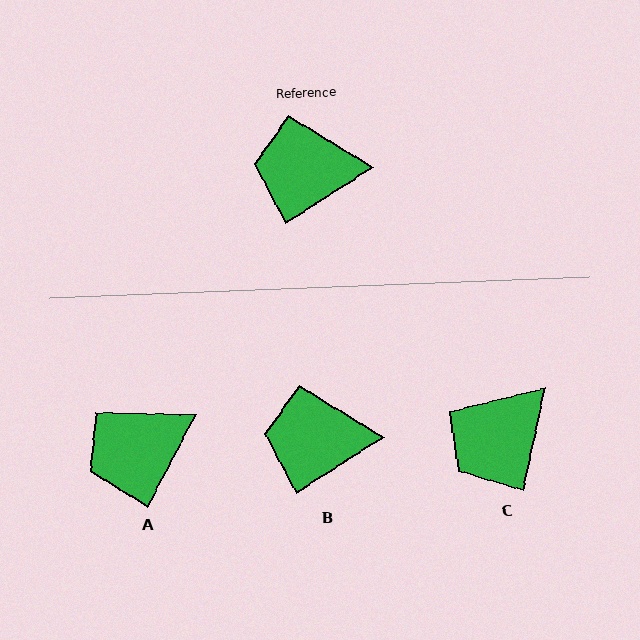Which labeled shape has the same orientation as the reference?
B.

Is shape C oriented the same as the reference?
No, it is off by about 45 degrees.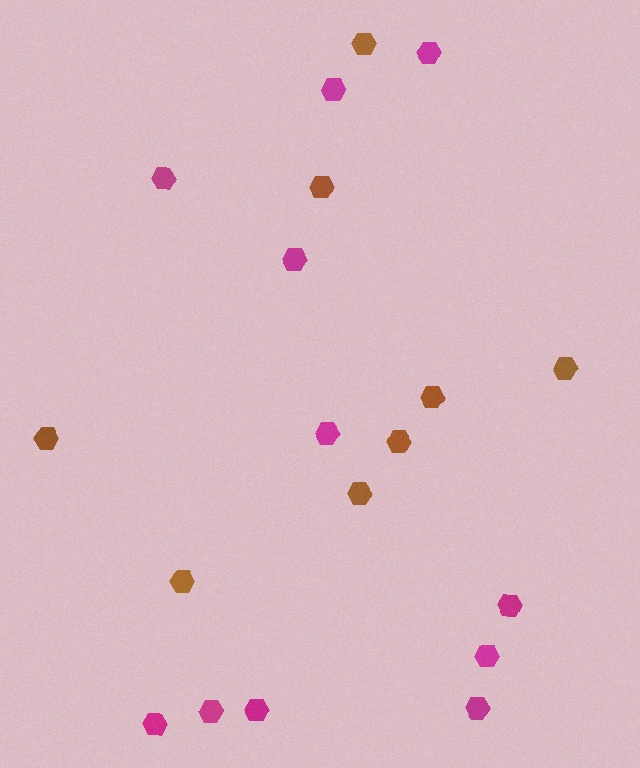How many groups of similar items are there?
There are 2 groups: one group of brown hexagons (8) and one group of magenta hexagons (11).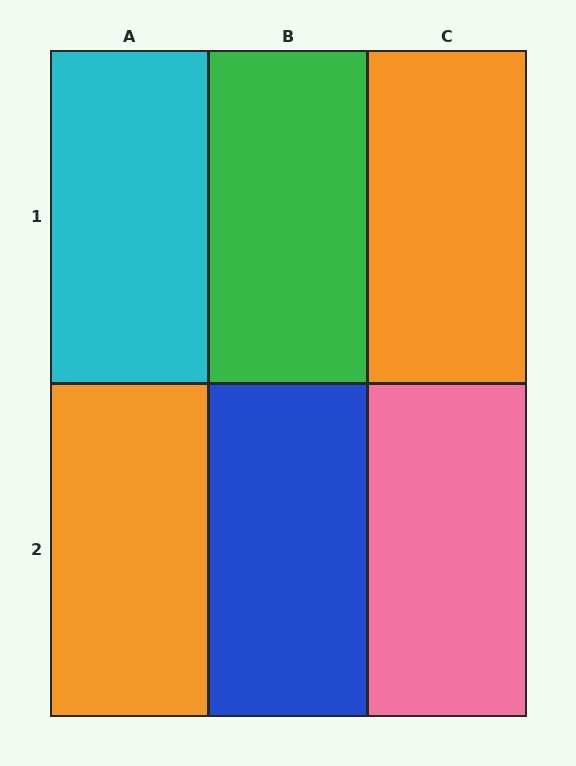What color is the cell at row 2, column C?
Pink.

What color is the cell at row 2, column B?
Blue.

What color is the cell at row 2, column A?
Orange.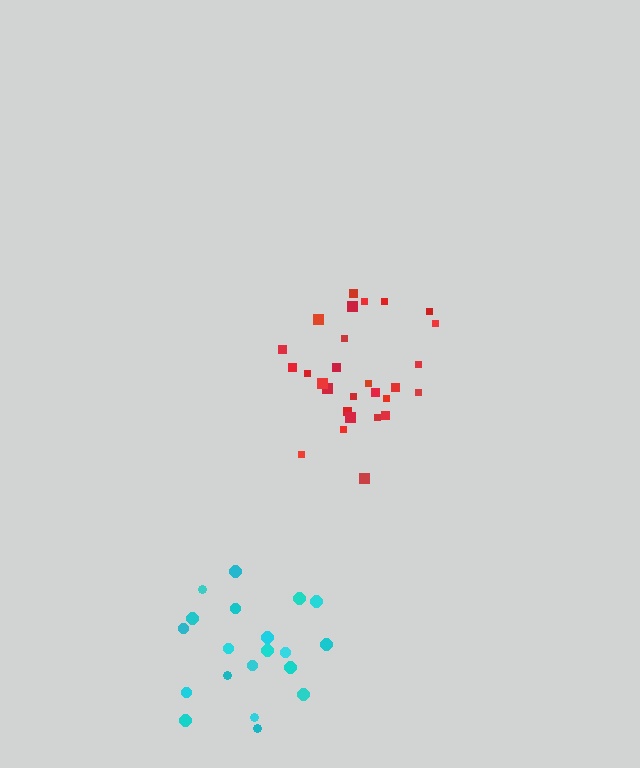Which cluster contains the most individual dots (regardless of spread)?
Red (28).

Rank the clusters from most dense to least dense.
red, cyan.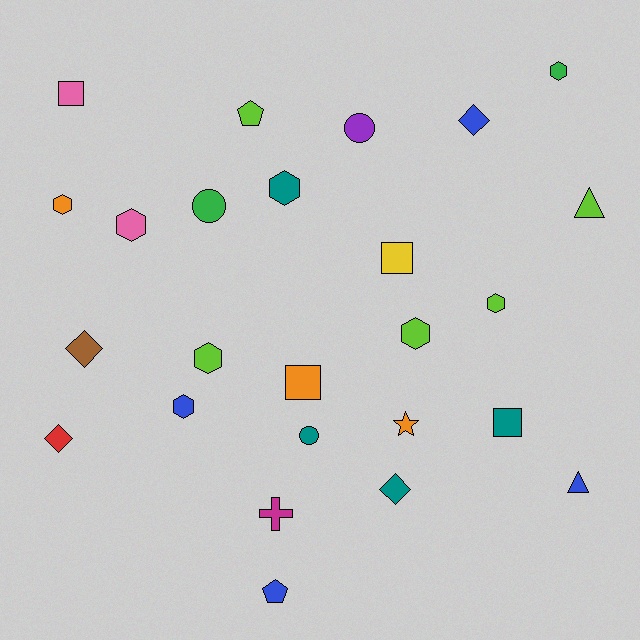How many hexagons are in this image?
There are 8 hexagons.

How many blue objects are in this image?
There are 4 blue objects.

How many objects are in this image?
There are 25 objects.